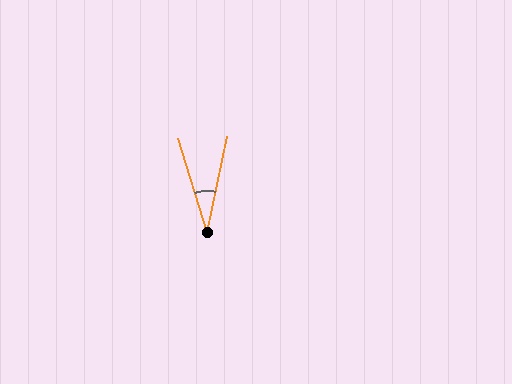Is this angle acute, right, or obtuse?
It is acute.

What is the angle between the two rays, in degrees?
Approximately 29 degrees.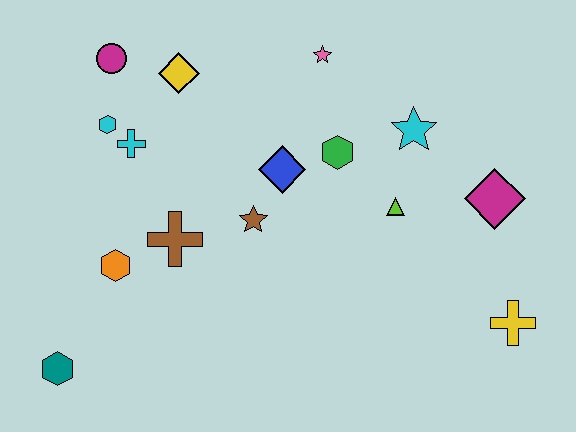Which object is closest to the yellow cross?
The magenta diamond is closest to the yellow cross.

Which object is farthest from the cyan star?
The teal hexagon is farthest from the cyan star.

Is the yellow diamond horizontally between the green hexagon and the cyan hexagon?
Yes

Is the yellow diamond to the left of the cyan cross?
No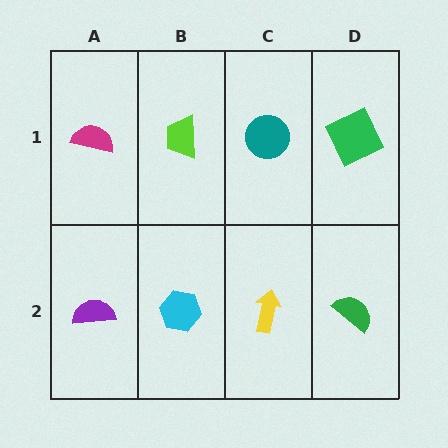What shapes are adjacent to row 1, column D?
A green semicircle (row 2, column D), a teal circle (row 1, column C).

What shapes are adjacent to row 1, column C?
A yellow arrow (row 2, column C), a lime trapezoid (row 1, column B), a green square (row 1, column D).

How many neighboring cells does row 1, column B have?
3.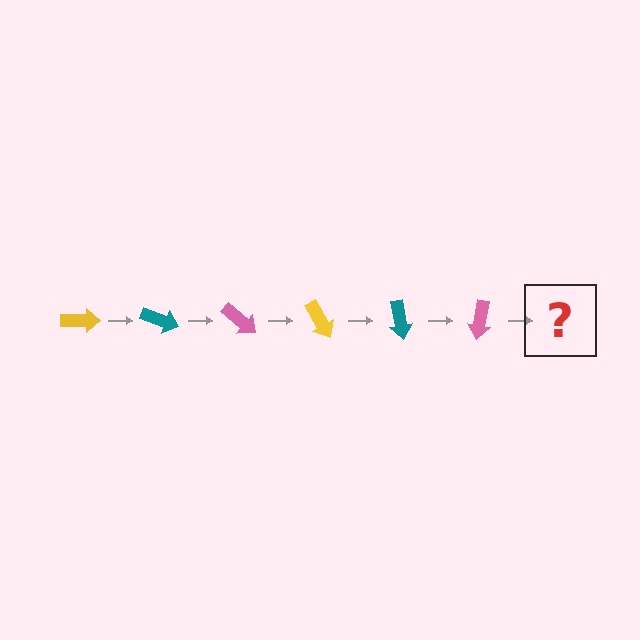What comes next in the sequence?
The next element should be a yellow arrow, rotated 120 degrees from the start.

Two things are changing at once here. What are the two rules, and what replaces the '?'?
The two rules are that it rotates 20 degrees each step and the color cycles through yellow, teal, and pink. The '?' should be a yellow arrow, rotated 120 degrees from the start.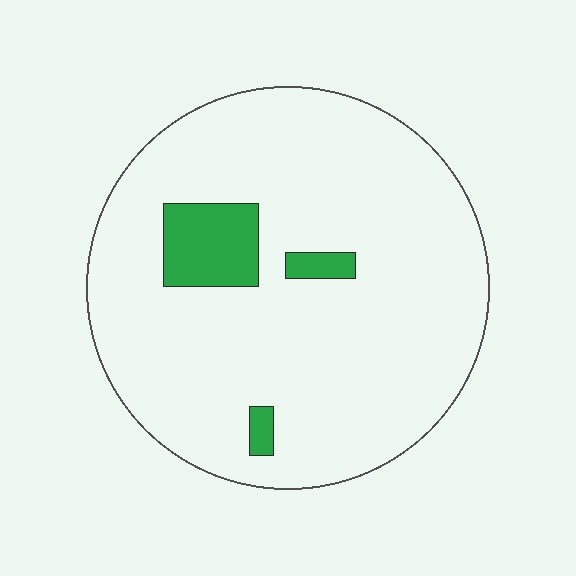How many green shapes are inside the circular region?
3.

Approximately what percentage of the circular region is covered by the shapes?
Approximately 10%.